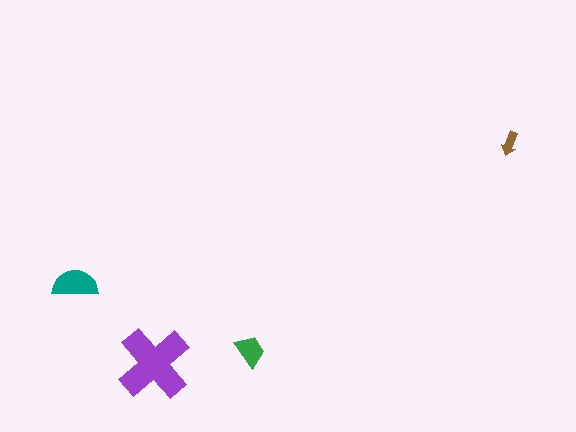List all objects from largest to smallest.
The purple cross, the teal semicircle, the green trapezoid, the brown arrow.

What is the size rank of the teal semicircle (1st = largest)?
2nd.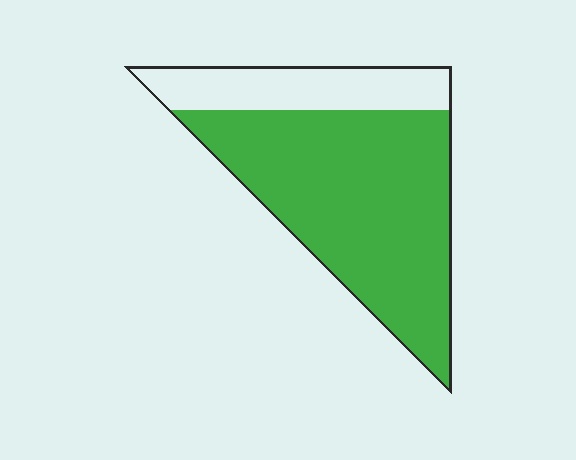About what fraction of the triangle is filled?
About three quarters (3/4).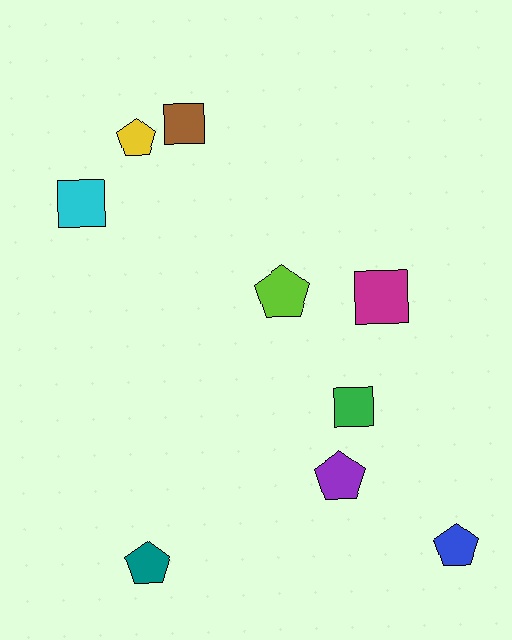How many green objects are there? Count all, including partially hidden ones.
There is 1 green object.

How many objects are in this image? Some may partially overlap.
There are 9 objects.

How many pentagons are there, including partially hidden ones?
There are 5 pentagons.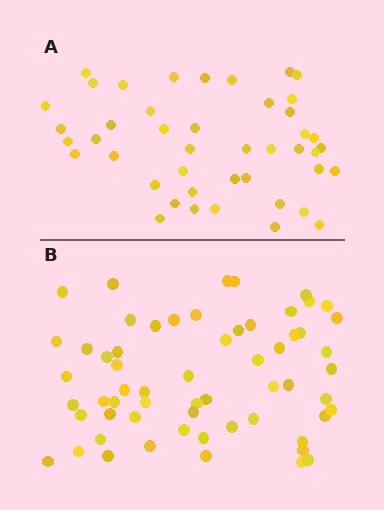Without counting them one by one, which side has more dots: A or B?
Region B (the bottom region) has more dots.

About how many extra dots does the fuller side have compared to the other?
Region B has approximately 15 more dots than region A.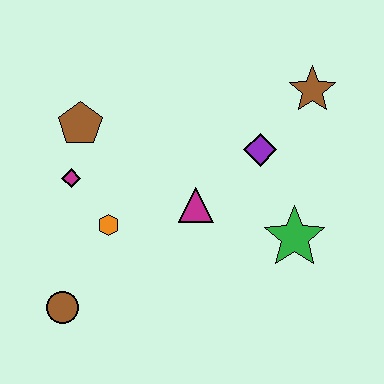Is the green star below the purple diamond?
Yes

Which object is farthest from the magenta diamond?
The brown star is farthest from the magenta diamond.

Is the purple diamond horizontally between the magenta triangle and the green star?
Yes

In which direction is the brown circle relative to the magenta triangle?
The brown circle is to the left of the magenta triangle.